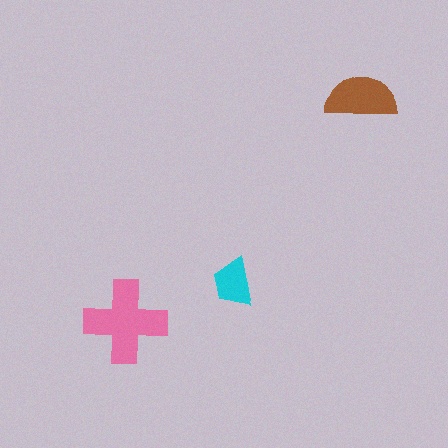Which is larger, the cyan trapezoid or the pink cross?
The pink cross.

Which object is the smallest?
The cyan trapezoid.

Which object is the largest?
The pink cross.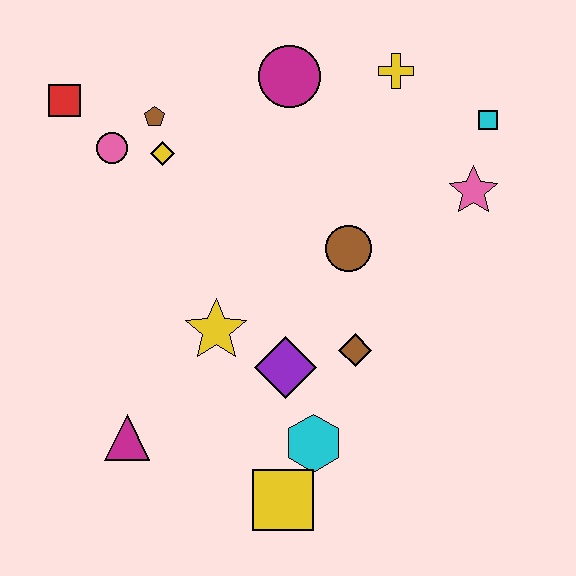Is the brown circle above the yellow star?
Yes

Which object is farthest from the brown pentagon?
The yellow square is farthest from the brown pentagon.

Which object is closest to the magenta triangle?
The yellow star is closest to the magenta triangle.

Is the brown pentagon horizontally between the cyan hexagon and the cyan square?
No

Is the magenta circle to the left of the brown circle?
Yes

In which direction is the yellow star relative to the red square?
The yellow star is below the red square.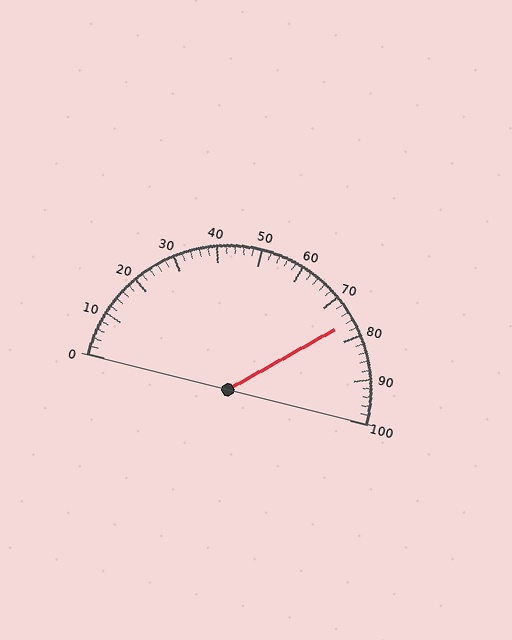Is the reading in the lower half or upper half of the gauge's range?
The reading is in the upper half of the range (0 to 100).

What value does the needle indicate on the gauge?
The needle indicates approximately 76.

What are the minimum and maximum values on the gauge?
The gauge ranges from 0 to 100.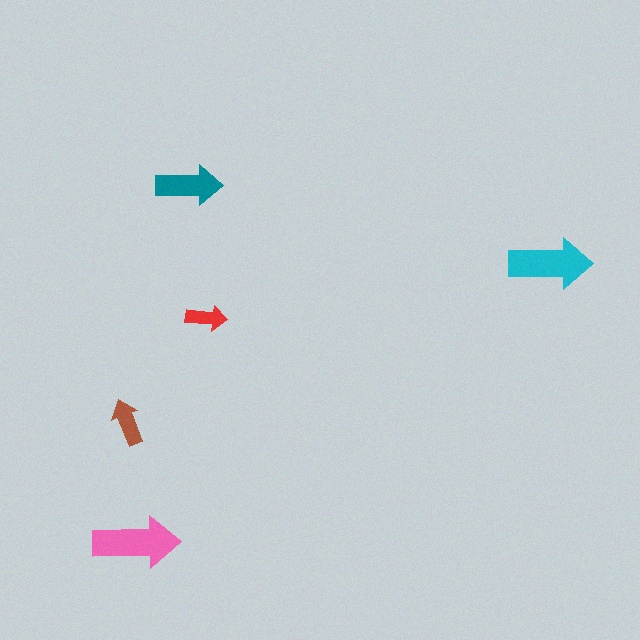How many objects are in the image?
There are 5 objects in the image.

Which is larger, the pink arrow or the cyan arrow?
The pink one.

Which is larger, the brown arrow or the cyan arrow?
The cyan one.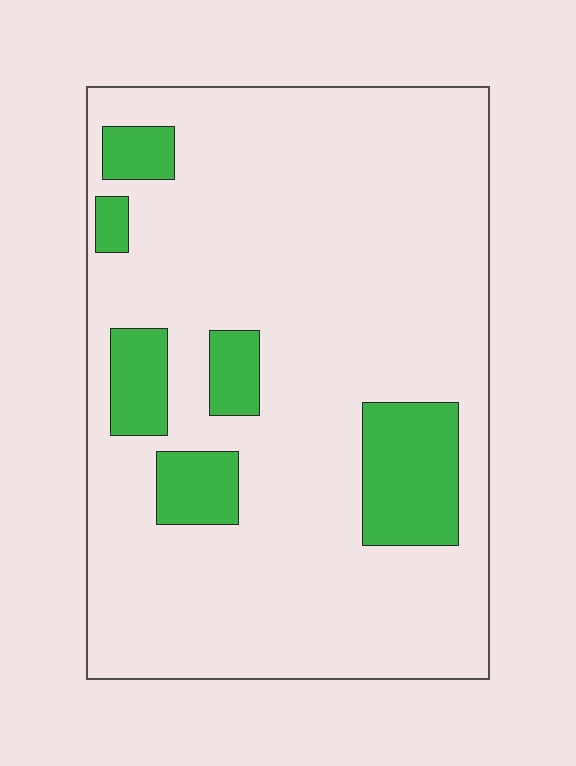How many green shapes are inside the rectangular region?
6.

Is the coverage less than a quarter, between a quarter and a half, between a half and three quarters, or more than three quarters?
Less than a quarter.